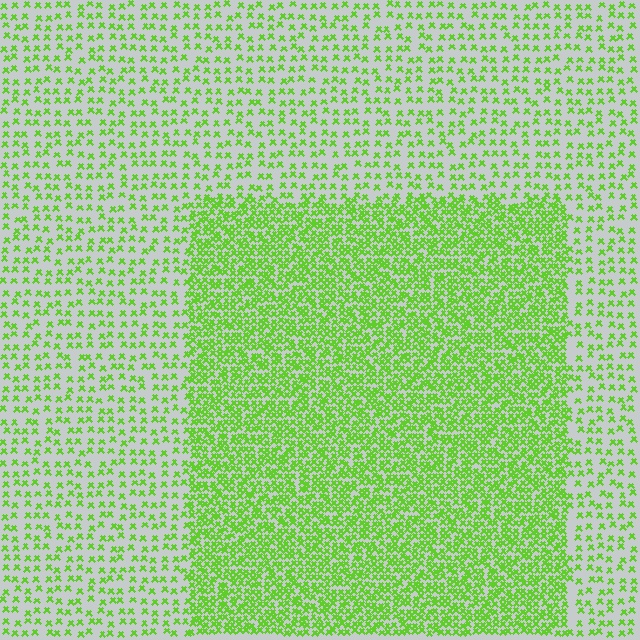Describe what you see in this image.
The image contains small lime elements arranged at two different densities. A rectangle-shaped region is visible where the elements are more densely packed than the surrounding area.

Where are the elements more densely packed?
The elements are more densely packed inside the rectangle boundary.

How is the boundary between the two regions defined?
The boundary is defined by a change in element density (approximately 2.5x ratio). All elements are the same color, size, and shape.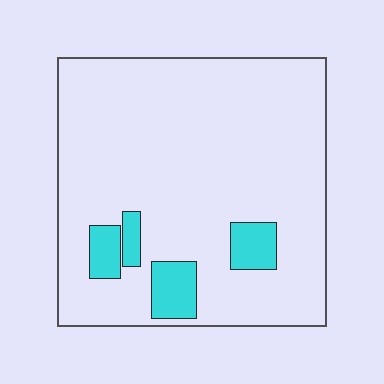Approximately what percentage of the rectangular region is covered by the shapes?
Approximately 10%.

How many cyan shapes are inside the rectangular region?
4.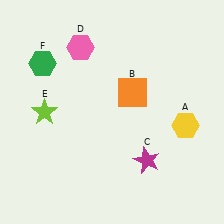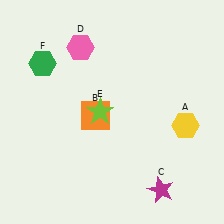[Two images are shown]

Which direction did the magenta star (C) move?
The magenta star (C) moved down.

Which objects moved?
The objects that moved are: the orange square (B), the magenta star (C), the lime star (E).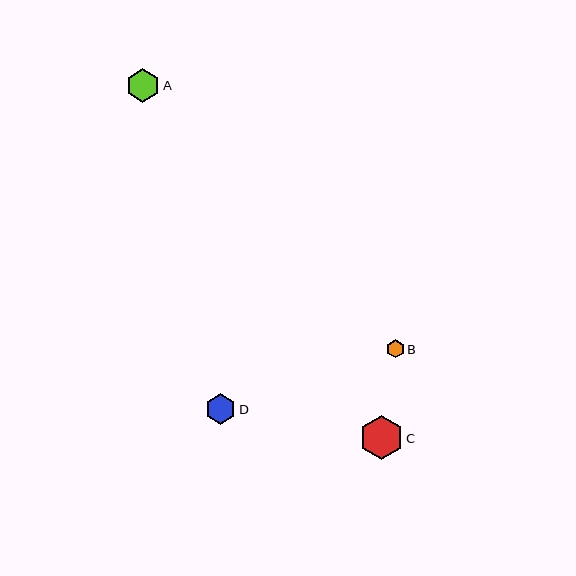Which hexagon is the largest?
Hexagon C is the largest with a size of approximately 44 pixels.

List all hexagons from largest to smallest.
From largest to smallest: C, A, D, B.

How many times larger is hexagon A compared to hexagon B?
Hexagon A is approximately 1.8 times the size of hexagon B.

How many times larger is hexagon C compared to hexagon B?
Hexagon C is approximately 2.4 times the size of hexagon B.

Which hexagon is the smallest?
Hexagon B is the smallest with a size of approximately 18 pixels.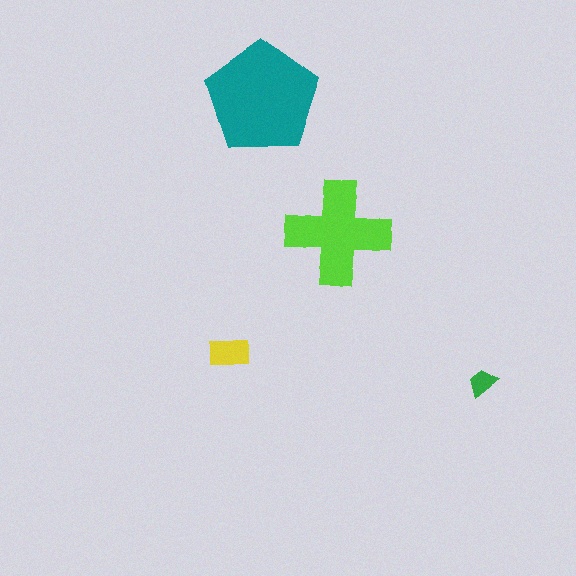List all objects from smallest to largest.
The green trapezoid, the yellow rectangle, the lime cross, the teal pentagon.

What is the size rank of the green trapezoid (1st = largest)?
4th.